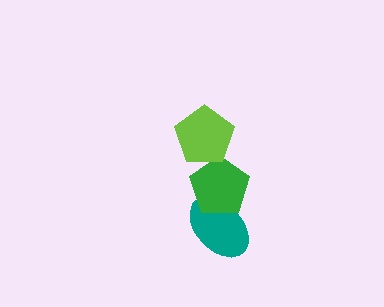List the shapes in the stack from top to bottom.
From top to bottom: the lime pentagon, the green pentagon, the teal ellipse.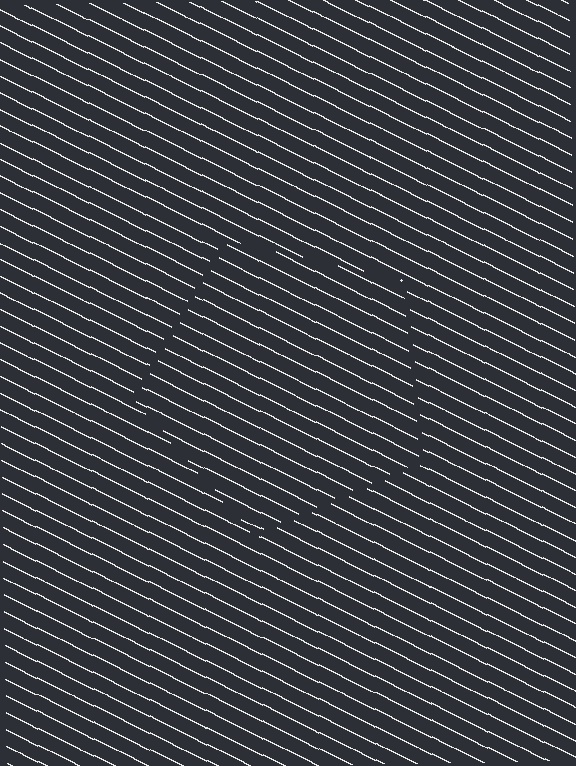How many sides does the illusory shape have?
5 sides — the line-ends trace a pentagon.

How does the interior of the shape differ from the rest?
The interior of the shape contains the same grating, shifted by half a period — the contour is defined by the phase discontinuity where line-ends from the inner and outer gratings abut.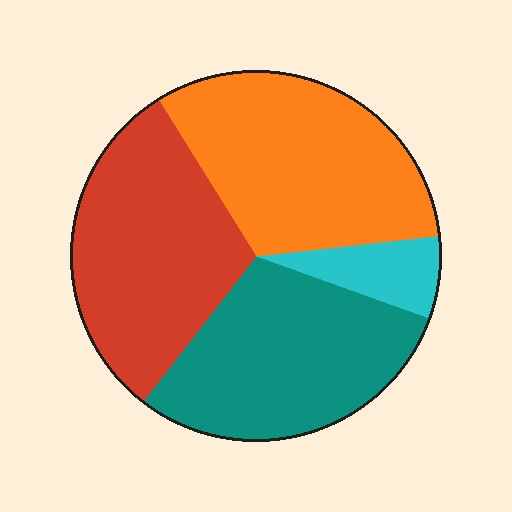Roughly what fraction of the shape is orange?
Orange covers 32% of the shape.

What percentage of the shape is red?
Red covers around 30% of the shape.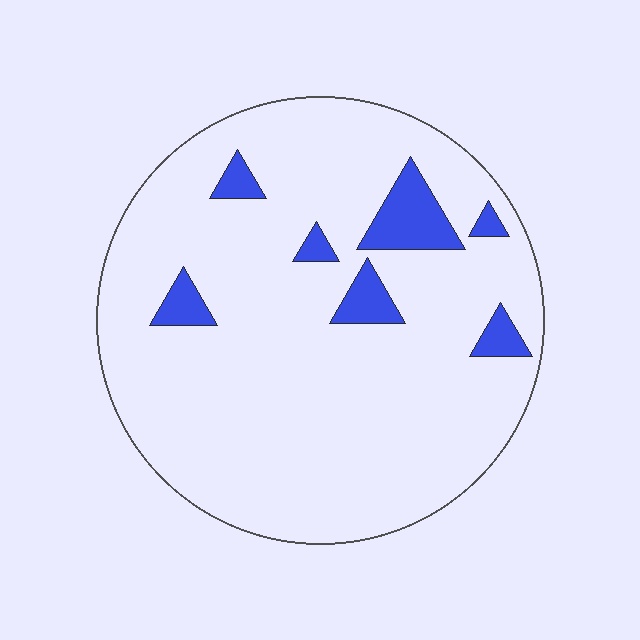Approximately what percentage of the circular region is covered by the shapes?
Approximately 10%.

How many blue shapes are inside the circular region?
7.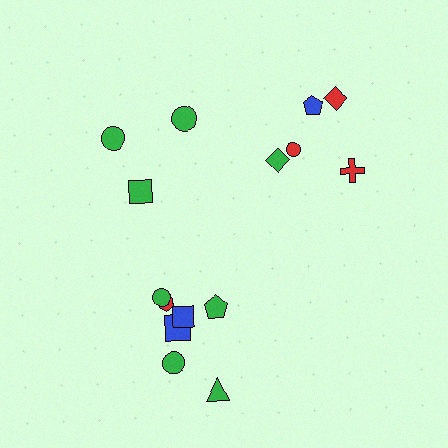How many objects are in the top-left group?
There are 3 objects.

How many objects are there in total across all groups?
There are 15 objects.